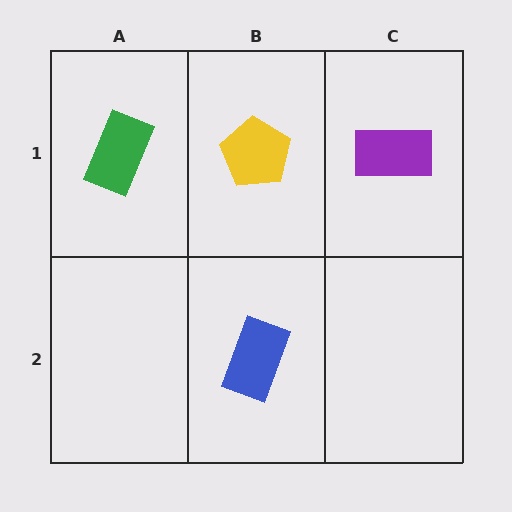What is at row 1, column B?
A yellow pentagon.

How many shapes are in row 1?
3 shapes.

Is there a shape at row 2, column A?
No, that cell is empty.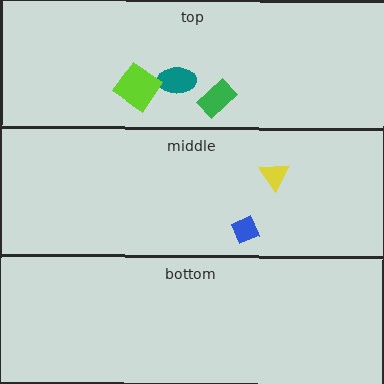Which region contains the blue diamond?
The middle region.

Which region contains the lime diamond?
The top region.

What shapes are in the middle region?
The yellow triangle, the blue diamond.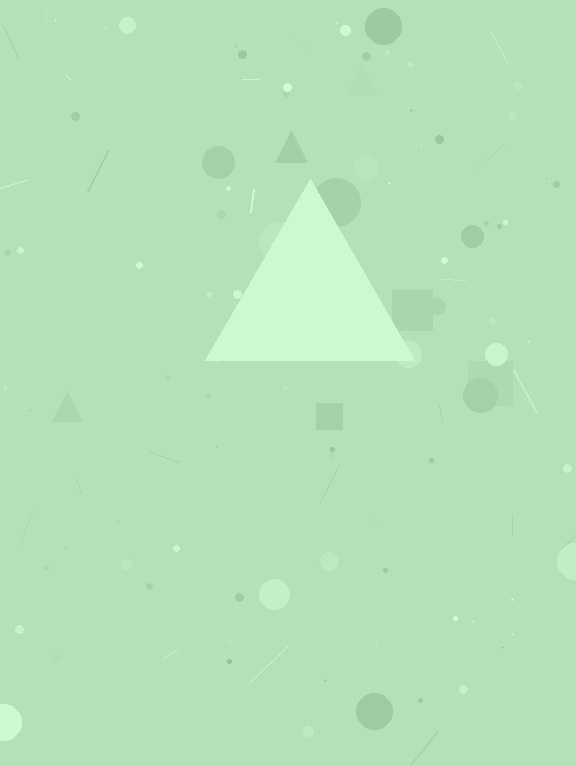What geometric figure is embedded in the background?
A triangle is embedded in the background.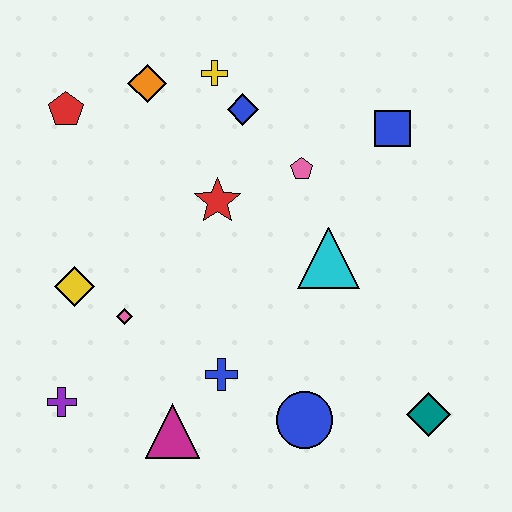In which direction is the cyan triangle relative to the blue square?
The cyan triangle is below the blue square.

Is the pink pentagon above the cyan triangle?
Yes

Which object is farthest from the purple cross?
The blue square is farthest from the purple cross.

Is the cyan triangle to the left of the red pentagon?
No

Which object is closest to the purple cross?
The pink diamond is closest to the purple cross.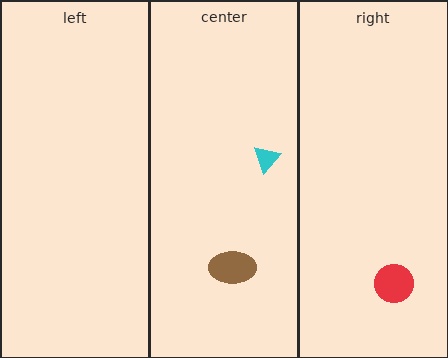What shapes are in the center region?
The brown ellipse, the cyan triangle.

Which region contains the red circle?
The right region.